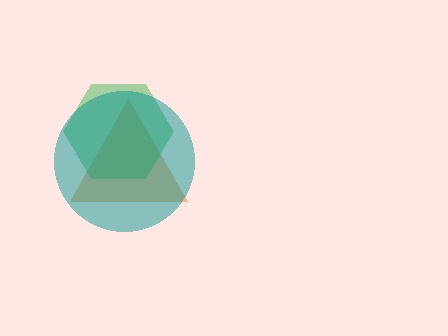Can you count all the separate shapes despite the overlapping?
Yes, there are 3 separate shapes.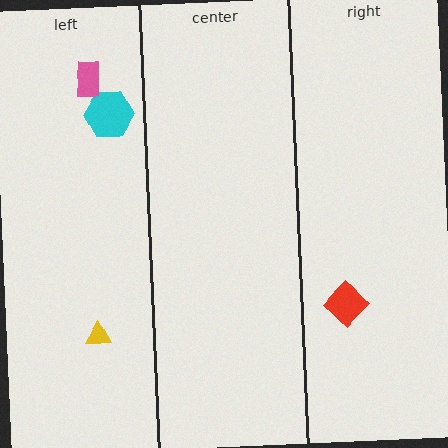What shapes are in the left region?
The cyan hexagon, the yellow triangle, the pink rectangle.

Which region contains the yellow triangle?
The left region.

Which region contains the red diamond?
The right region.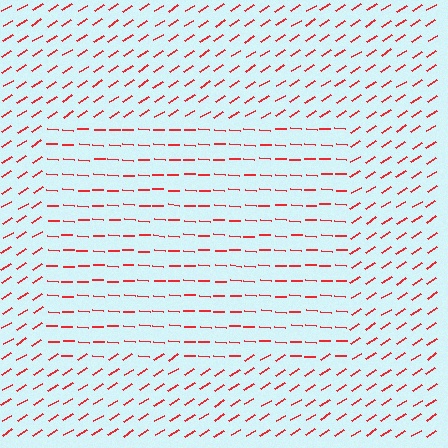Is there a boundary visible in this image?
Yes, there is a texture boundary formed by a change in line orientation.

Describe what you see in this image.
The image is filled with small red line segments. A rectangle region in the image has lines oriented differently from the surrounding lines, creating a visible texture boundary.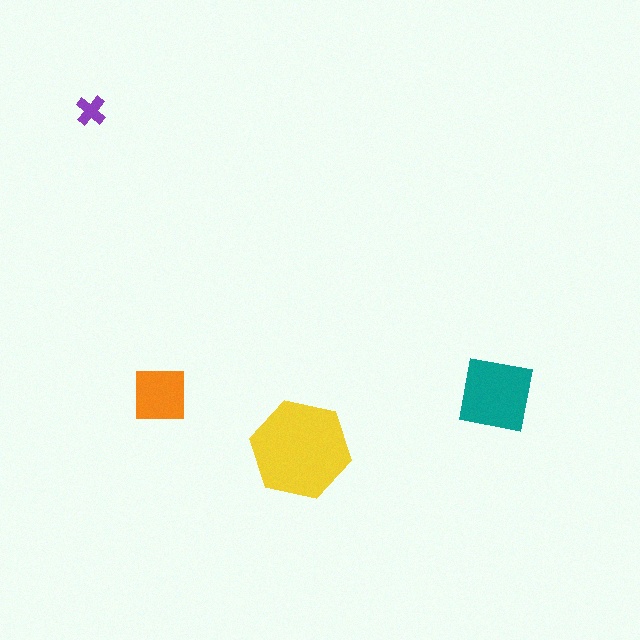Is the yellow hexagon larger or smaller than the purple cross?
Larger.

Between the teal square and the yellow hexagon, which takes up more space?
The yellow hexagon.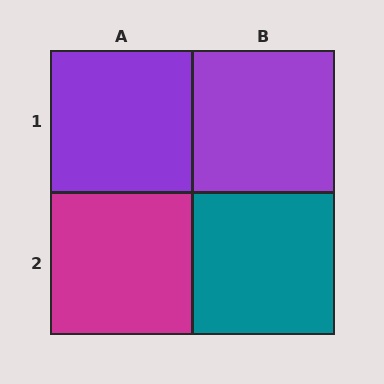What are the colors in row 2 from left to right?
Magenta, teal.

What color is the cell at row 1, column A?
Purple.